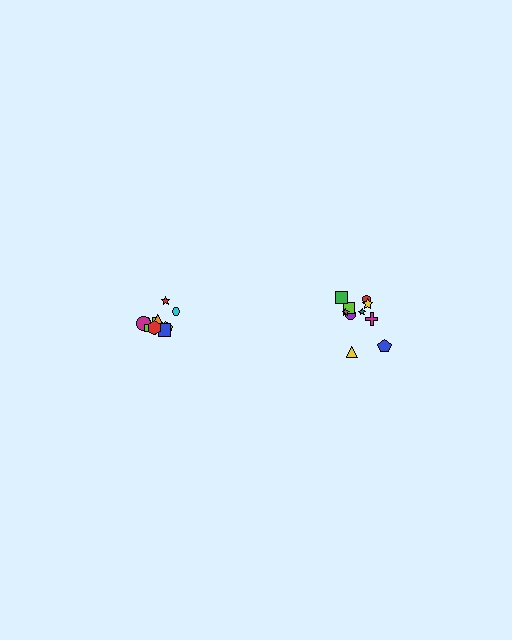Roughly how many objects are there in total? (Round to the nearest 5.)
Roughly 20 objects in total.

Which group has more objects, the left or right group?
The left group.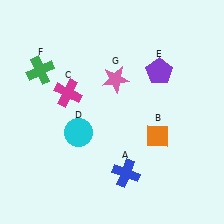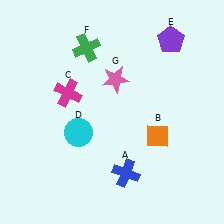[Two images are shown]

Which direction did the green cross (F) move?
The green cross (F) moved right.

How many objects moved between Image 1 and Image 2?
2 objects moved between the two images.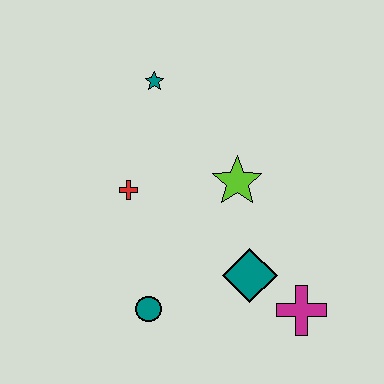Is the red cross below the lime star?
Yes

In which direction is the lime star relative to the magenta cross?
The lime star is above the magenta cross.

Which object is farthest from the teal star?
The magenta cross is farthest from the teal star.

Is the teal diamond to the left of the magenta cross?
Yes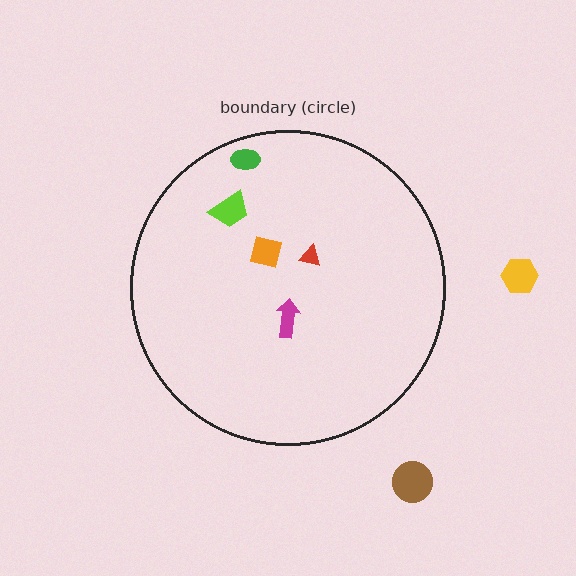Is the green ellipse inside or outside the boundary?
Inside.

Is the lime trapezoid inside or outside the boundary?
Inside.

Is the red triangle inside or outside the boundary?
Inside.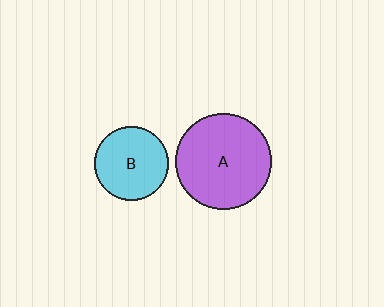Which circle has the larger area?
Circle A (purple).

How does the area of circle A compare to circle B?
Approximately 1.7 times.